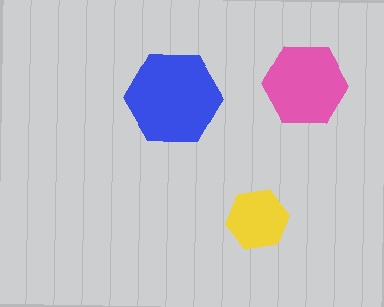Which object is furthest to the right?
The pink hexagon is rightmost.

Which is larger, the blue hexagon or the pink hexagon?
The blue one.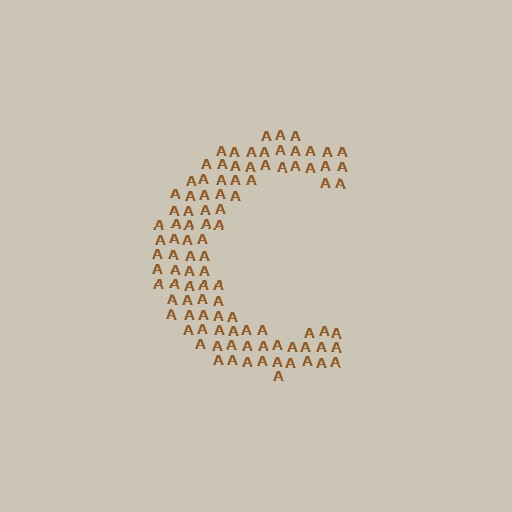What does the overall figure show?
The overall figure shows the letter C.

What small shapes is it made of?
It is made of small letter A's.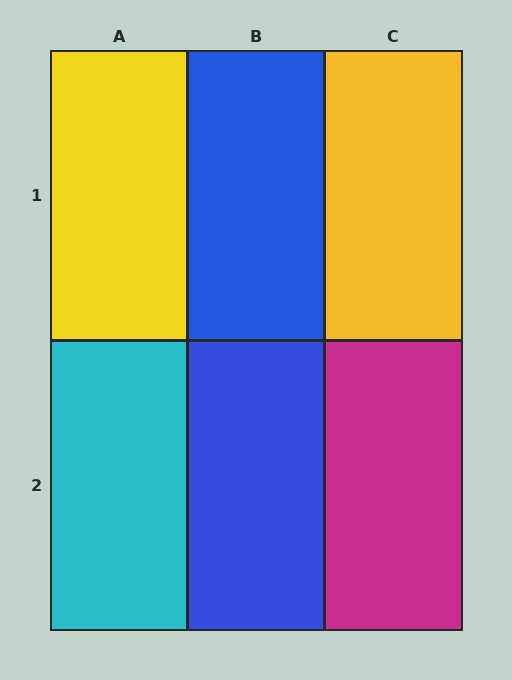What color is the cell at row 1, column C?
Yellow.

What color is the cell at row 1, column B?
Blue.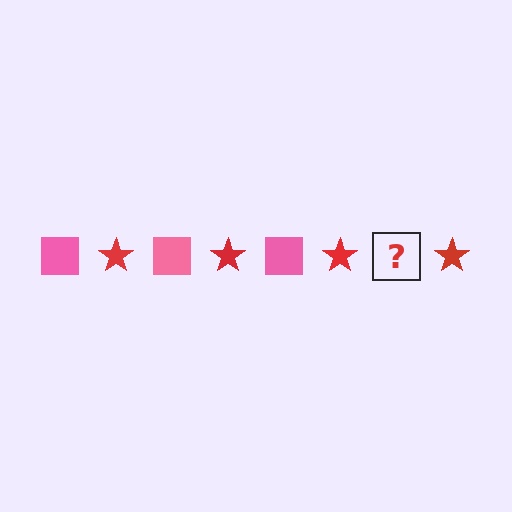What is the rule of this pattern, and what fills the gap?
The rule is that the pattern alternates between pink square and red star. The gap should be filled with a pink square.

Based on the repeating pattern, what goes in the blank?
The blank should be a pink square.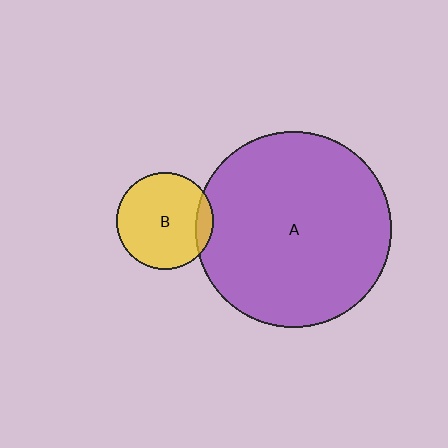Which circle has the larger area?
Circle A (purple).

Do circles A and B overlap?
Yes.